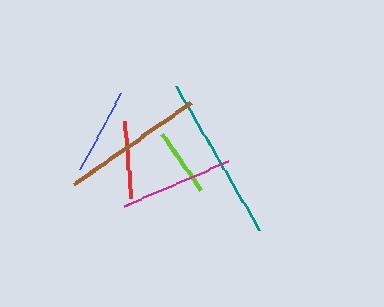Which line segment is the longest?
The teal line is the longest at approximately 166 pixels.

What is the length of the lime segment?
The lime segment is approximately 68 pixels long.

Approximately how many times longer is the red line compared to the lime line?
The red line is approximately 1.1 times the length of the lime line.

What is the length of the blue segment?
The blue segment is approximately 86 pixels long.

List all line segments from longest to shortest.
From longest to shortest: teal, brown, magenta, blue, red, lime.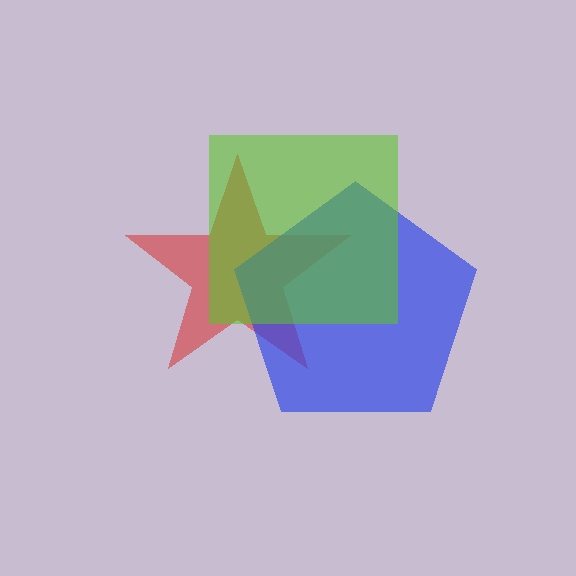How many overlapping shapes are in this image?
There are 3 overlapping shapes in the image.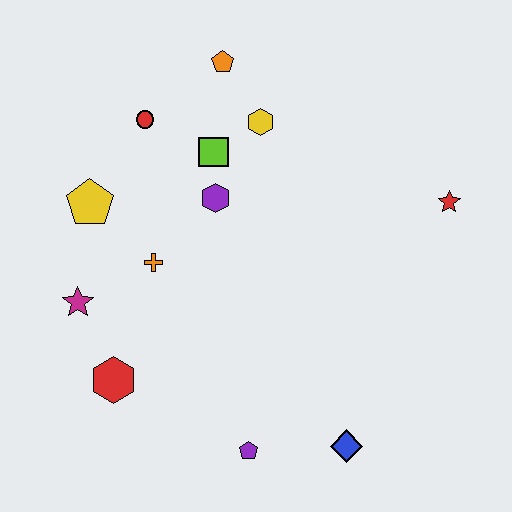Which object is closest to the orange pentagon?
The yellow hexagon is closest to the orange pentagon.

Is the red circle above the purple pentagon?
Yes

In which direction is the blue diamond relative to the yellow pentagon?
The blue diamond is to the right of the yellow pentagon.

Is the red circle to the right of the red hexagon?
Yes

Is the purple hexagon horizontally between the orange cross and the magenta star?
No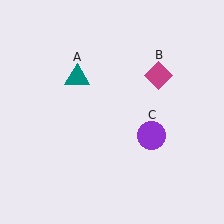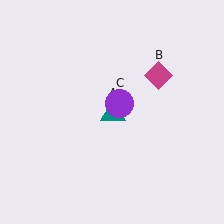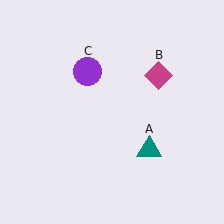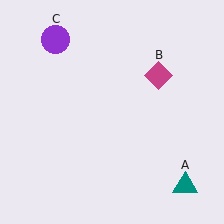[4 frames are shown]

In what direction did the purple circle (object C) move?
The purple circle (object C) moved up and to the left.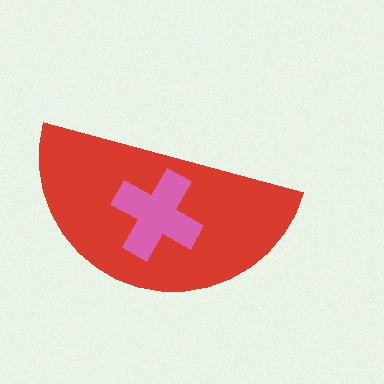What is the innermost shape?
The pink cross.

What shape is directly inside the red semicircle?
The pink cross.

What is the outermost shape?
The red semicircle.